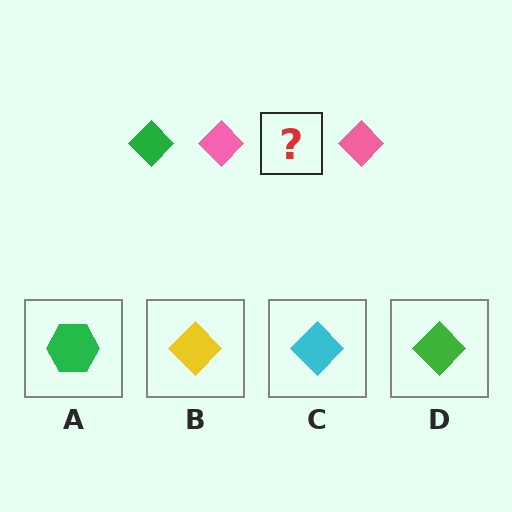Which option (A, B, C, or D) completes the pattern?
D.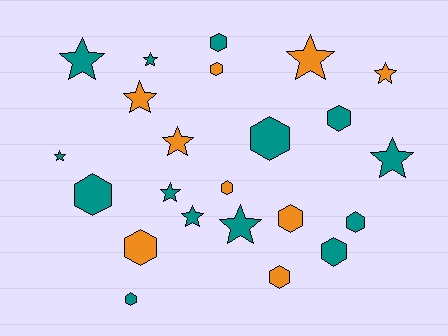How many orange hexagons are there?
There are 5 orange hexagons.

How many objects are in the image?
There are 23 objects.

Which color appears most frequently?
Teal, with 14 objects.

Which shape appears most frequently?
Hexagon, with 12 objects.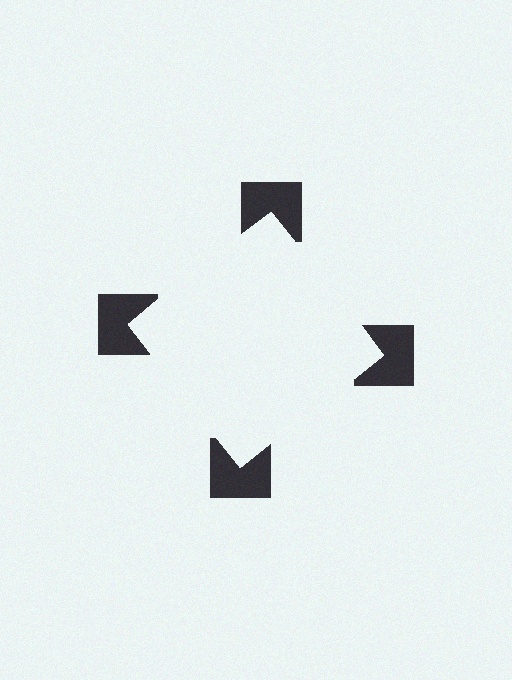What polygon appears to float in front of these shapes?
An illusory square — its edges are inferred from the aligned wedge cuts in the notched squares, not physically drawn.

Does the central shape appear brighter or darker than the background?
It typically appears slightly brighter than the background, even though no actual brightness change is drawn.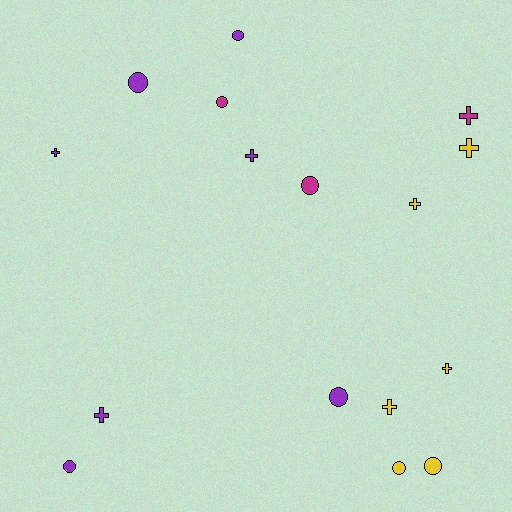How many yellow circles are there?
There are 2 yellow circles.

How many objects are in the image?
There are 16 objects.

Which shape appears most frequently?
Circle, with 8 objects.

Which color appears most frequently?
Purple, with 7 objects.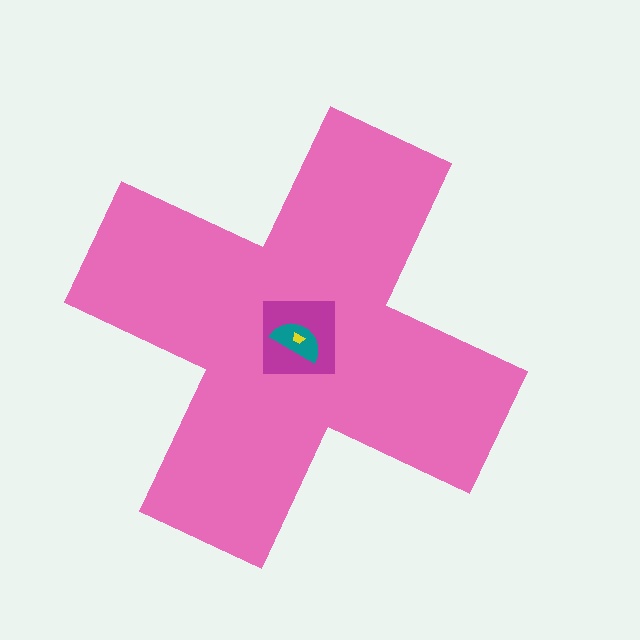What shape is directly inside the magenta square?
The teal semicircle.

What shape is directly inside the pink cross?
The magenta square.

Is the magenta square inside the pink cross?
Yes.